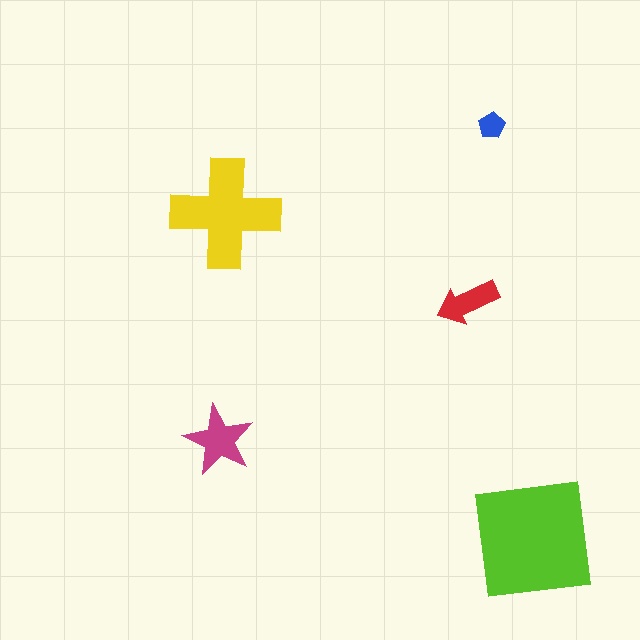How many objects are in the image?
There are 5 objects in the image.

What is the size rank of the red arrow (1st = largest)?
4th.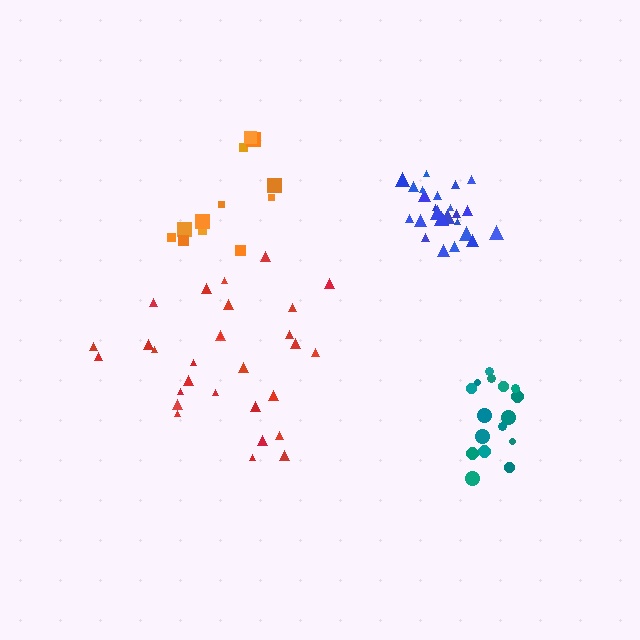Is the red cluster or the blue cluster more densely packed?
Blue.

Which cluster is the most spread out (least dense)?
Orange.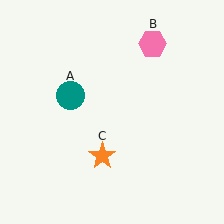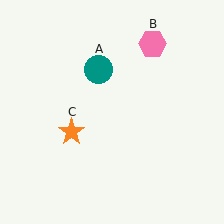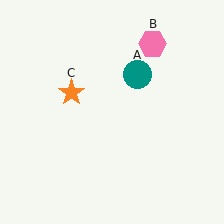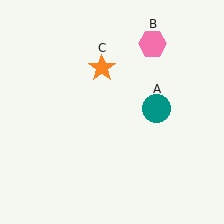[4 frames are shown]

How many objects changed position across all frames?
2 objects changed position: teal circle (object A), orange star (object C).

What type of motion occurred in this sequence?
The teal circle (object A), orange star (object C) rotated clockwise around the center of the scene.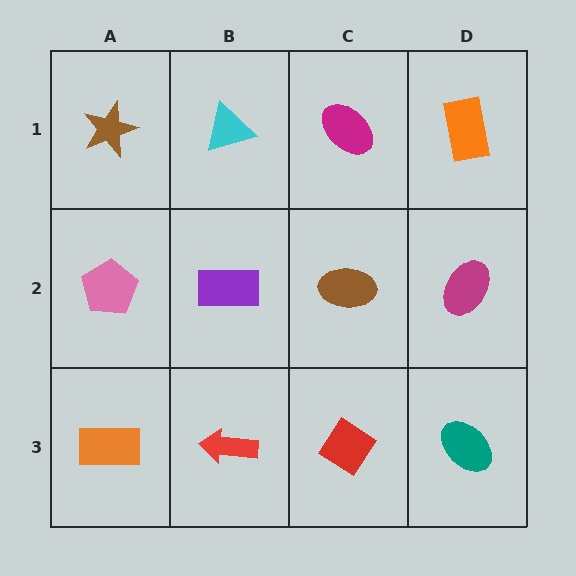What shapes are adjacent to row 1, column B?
A purple rectangle (row 2, column B), a brown star (row 1, column A), a magenta ellipse (row 1, column C).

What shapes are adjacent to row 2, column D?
An orange rectangle (row 1, column D), a teal ellipse (row 3, column D), a brown ellipse (row 2, column C).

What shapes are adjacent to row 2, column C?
A magenta ellipse (row 1, column C), a red diamond (row 3, column C), a purple rectangle (row 2, column B), a magenta ellipse (row 2, column D).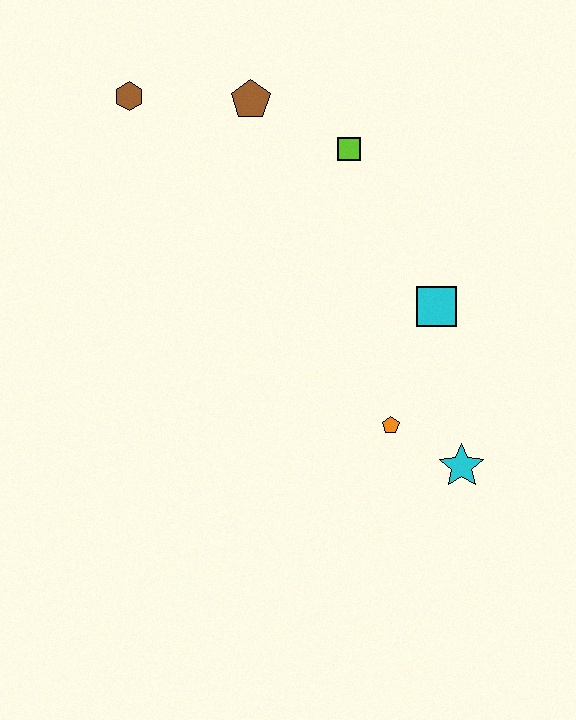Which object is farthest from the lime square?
The cyan star is farthest from the lime square.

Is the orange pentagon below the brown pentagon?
Yes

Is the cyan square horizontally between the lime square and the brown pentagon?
No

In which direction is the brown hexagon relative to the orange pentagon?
The brown hexagon is above the orange pentagon.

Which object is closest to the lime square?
The brown pentagon is closest to the lime square.